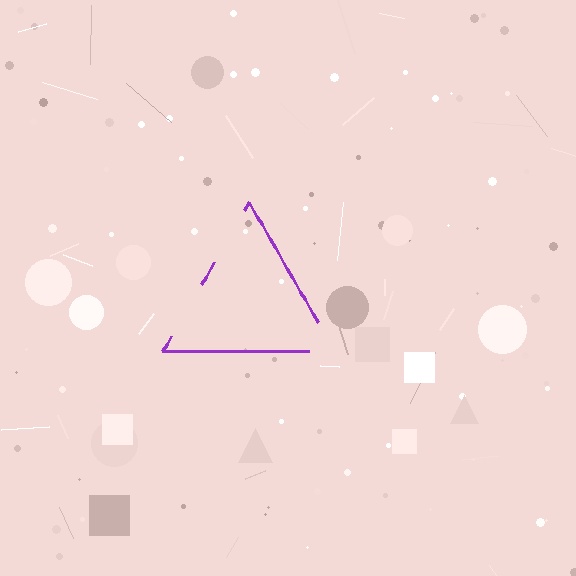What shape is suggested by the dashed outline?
The dashed outline suggests a triangle.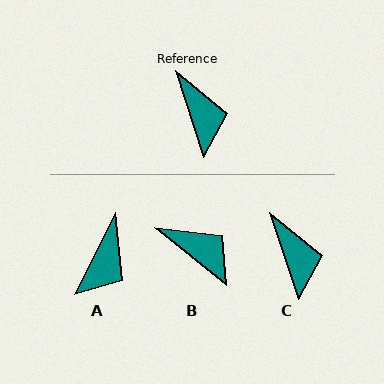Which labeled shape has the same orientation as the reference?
C.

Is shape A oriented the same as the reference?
No, it is off by about 45 degrees.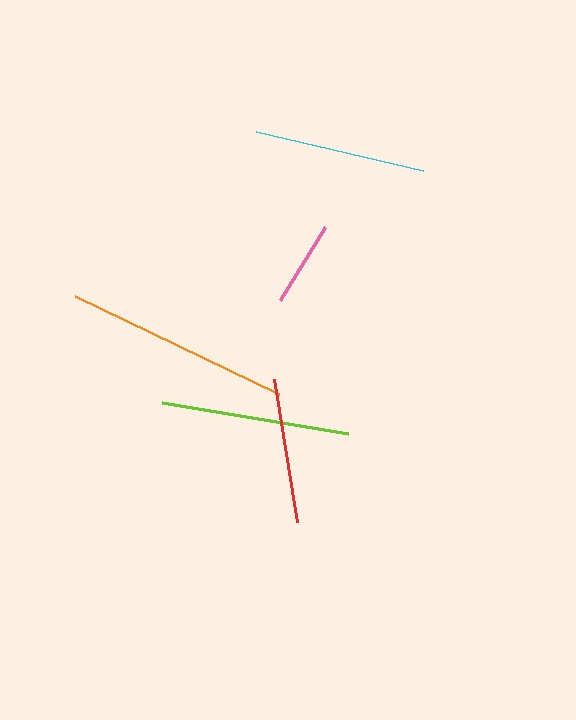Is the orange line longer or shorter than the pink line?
The orange line is longer than the pink line.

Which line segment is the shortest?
The pink line is the shortest at approximately 86 pixels.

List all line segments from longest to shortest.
From longest to shortest: orange, lime, cyan, red, pink.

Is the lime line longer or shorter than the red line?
The lime line is longer than the red line.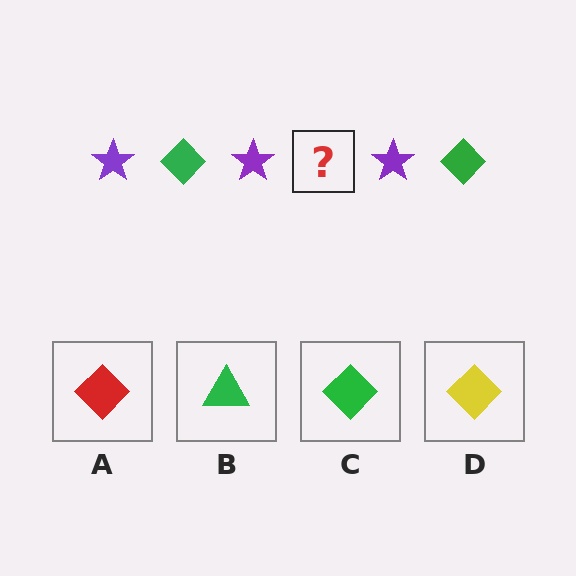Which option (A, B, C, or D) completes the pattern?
C.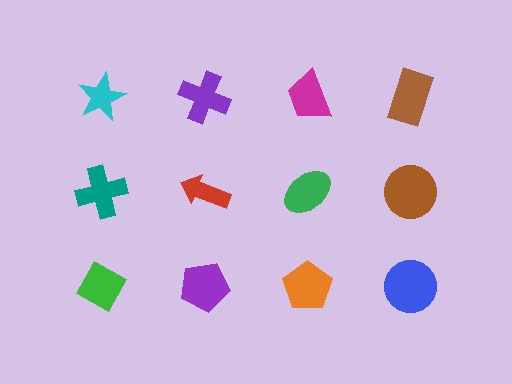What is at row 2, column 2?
A red arrow.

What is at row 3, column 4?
A blue circle.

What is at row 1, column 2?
A purple cross.